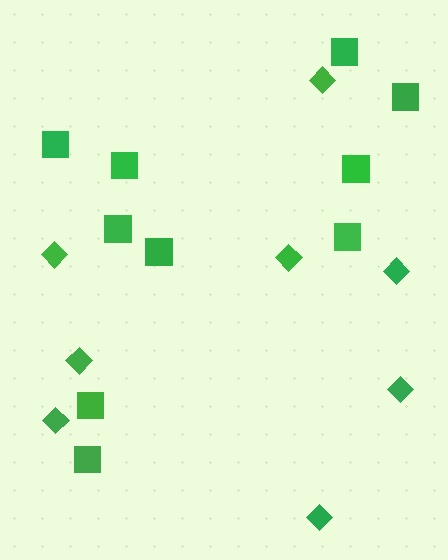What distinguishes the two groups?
There are 2 groups: one group of squares (10) and one group of diamonds (8).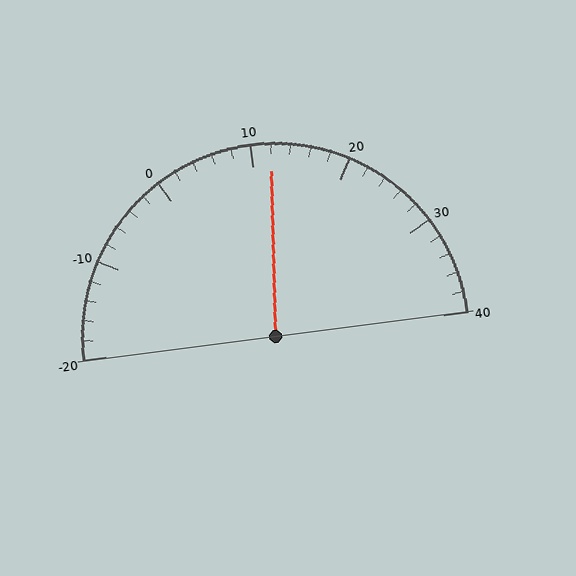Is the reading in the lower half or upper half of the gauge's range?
The reading is in the upper half of the range (-20 to 40).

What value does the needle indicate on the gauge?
The needle indicates approximately 12.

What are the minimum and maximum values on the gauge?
The gauge ranges from -20 to 40.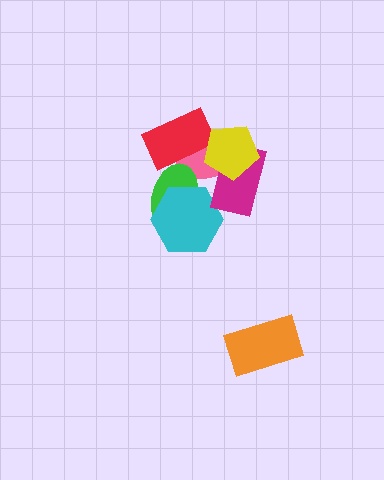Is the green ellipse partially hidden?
Yes, it is partially covered by another shape.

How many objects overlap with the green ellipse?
3 objects overlap with the green ellipse.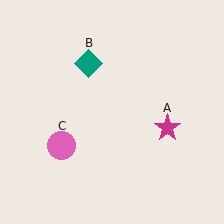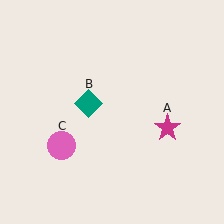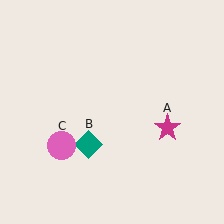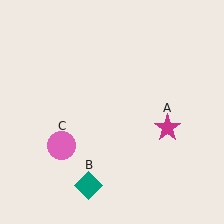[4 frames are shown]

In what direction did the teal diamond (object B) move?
The teal diamond (object B) moved down.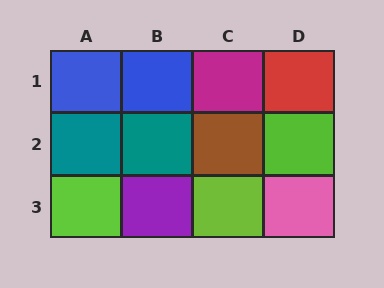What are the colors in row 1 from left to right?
Blue, blue, magenta, red.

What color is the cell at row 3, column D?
Pink.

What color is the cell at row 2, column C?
Brown.